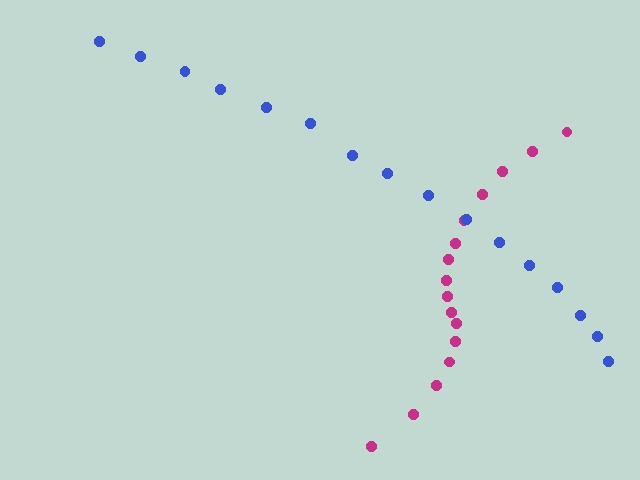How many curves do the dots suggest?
There are 2 distinct paths.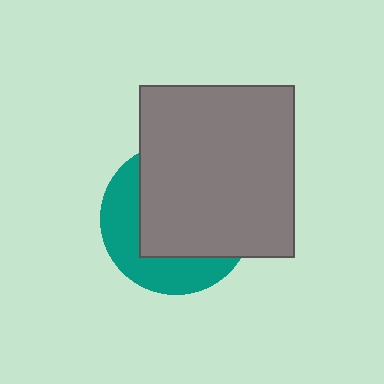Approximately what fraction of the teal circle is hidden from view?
Roughly 63% of the teal circle is hidden behind the gray rectangle.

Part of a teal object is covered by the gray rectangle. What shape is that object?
It is a circle.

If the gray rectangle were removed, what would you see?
You would see the complete teal circle.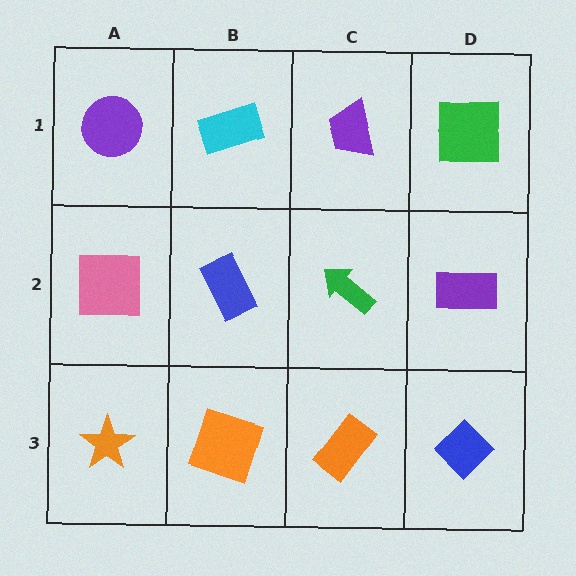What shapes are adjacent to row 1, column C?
A green arrow (row 2, column C), a cyan rectangle (row 1, column B), a green square (row 1, column D).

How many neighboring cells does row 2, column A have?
3.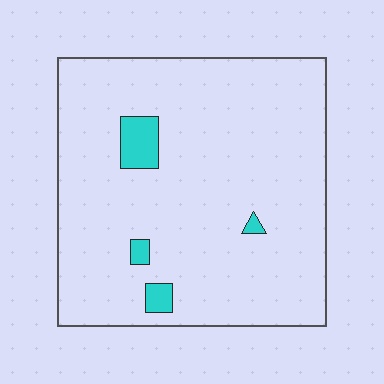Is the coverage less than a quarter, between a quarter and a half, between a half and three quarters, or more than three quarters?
Less than a quarter.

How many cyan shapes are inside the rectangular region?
4.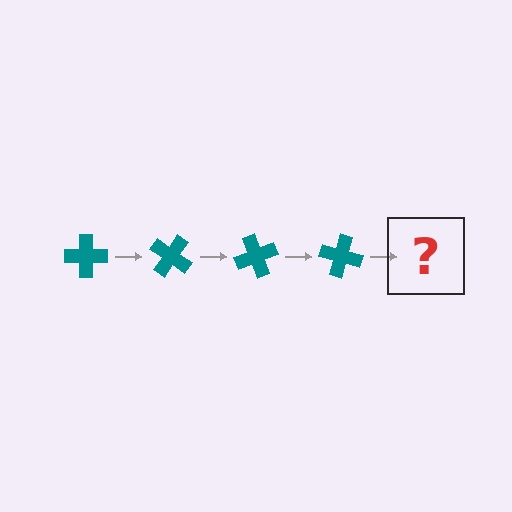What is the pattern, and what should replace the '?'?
The pattern is that the cross rotates 35 degrees each step. The '?' should be a teal cross rotated 140 degrees.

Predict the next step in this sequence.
The next step is a teal cross rotated 140 degrees.